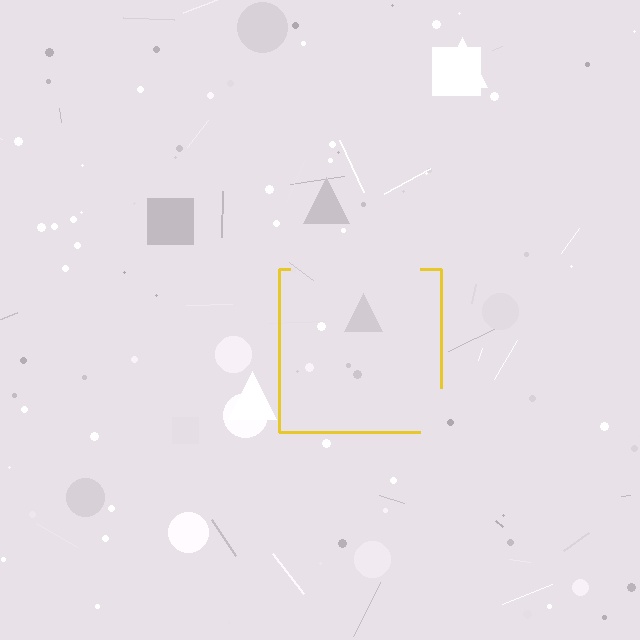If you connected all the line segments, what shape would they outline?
They would outline a square.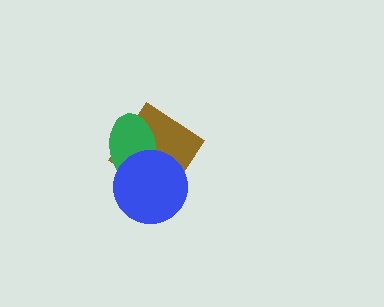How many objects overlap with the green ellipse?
2 objects overlap with the green ellipse.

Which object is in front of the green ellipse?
The blue circle is in front of the green ellipse.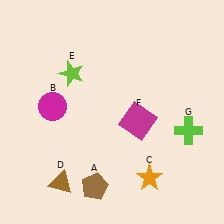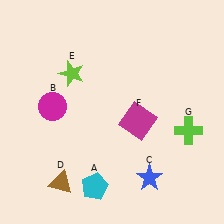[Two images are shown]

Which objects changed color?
A changed from brown to cyan. C changed from orange to blue.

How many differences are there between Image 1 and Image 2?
There are 2 differences between the two images.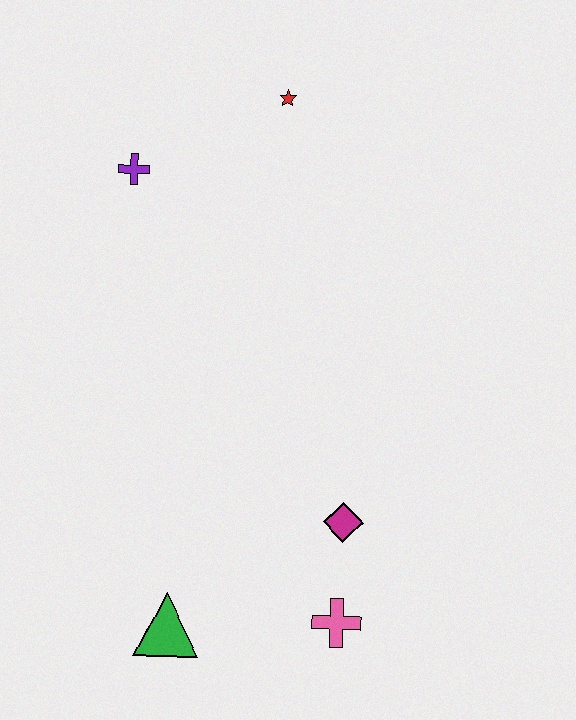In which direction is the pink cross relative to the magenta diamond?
The pink cross is below the magenta diamond.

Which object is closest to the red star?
The purple cross is closest to the red star.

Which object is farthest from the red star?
The green triangle is farthest from the red star.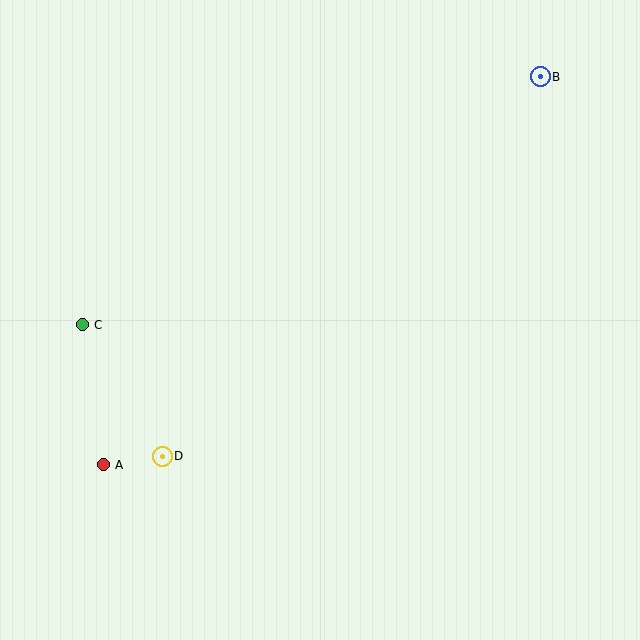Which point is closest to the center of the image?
Point D at (162, 456) is closest to the center.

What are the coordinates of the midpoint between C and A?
The midpoint between C and A is at (93, 395).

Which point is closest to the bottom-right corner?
Point D is closest to the bottom-right corner.